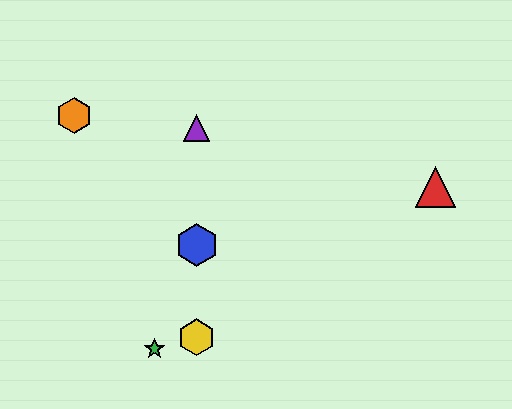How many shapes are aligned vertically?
3 shapes (the blue hexagon, the yellow hexagon, the purple triangle) are aligned vertically.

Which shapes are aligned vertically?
The blue hexagon, the yellow hexagon, the purple triangle are aligned vertically.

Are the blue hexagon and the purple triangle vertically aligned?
Yes, both are at x≈197.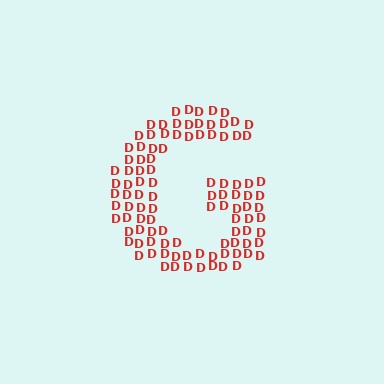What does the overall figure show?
The overall figure shows the letter G.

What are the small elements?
The small elements are letter D's.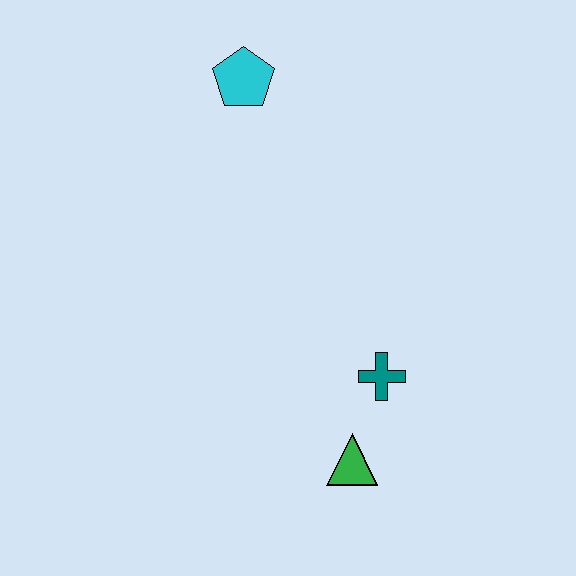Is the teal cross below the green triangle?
No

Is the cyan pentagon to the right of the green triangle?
No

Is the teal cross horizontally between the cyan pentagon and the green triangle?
No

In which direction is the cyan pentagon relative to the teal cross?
The cyan pentagon is above the teal cross.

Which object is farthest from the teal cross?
The cyan pentagon is farthest from the teal cross.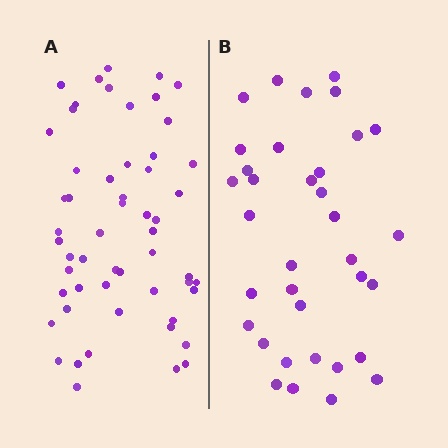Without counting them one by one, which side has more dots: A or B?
Region A (the left region) has more dots.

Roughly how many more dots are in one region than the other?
Region A has approximately 20 more dots than region B.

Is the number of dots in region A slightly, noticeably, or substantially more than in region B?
Region A has substantially more. The ratio is roughly 1.6 to 1.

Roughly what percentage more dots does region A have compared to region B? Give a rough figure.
About 55% more.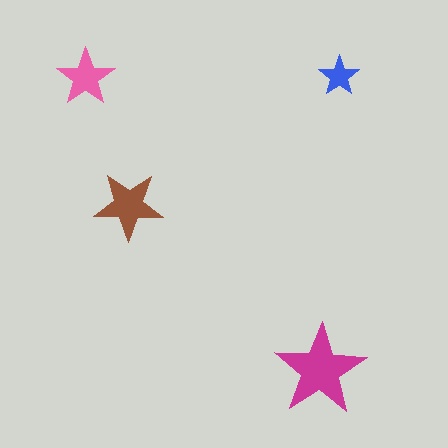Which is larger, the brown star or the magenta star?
The magenta one.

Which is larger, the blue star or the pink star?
The pink one.